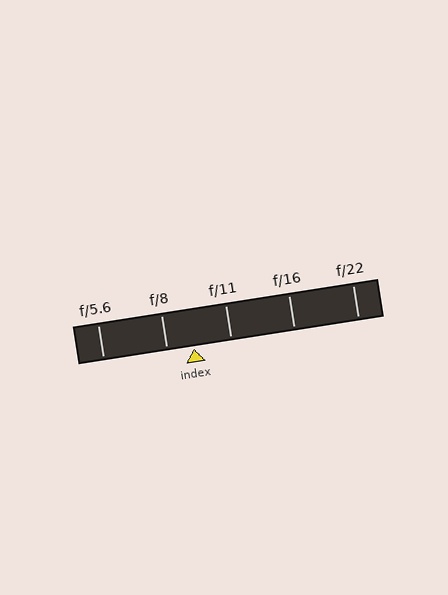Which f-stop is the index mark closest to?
The index mark is closest to f/8.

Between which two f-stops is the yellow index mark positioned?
The index mark is between f/8 and f/11.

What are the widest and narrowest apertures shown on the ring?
The widest aperture shown is f/5.6 and the narrowest is f/22.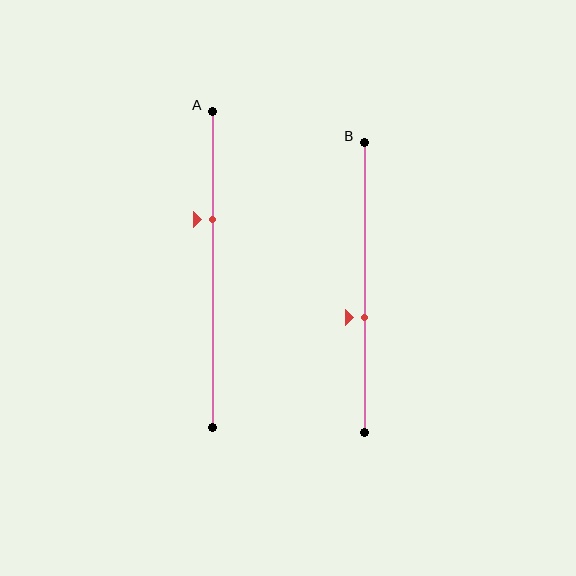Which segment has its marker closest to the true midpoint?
Segment B has its marker closest to the true midpoint.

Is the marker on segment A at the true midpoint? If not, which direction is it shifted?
No, the marker on segment A is shifted upward by about 16% of the segment length.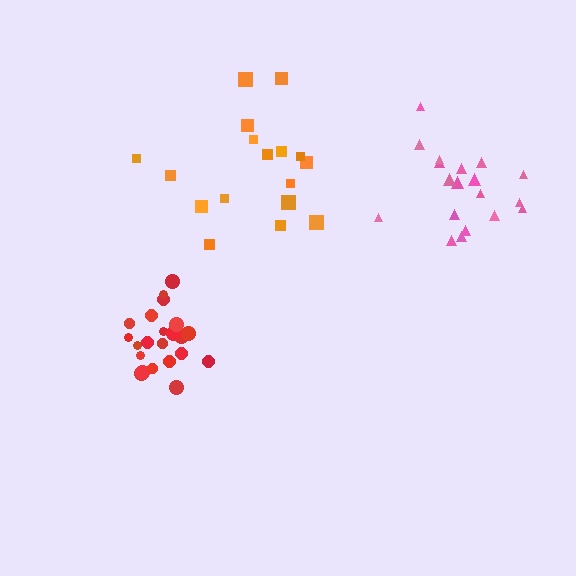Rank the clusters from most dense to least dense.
red, pink, orange.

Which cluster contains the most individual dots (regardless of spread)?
Red (23).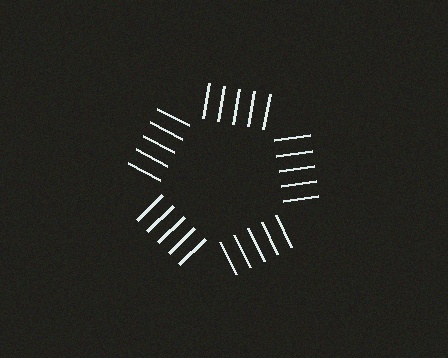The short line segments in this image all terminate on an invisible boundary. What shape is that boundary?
An illusory pentagon — the line segments terminate on its edges but no continuous stroke is drawn.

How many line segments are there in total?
25 — 5 along each of the 5 edges.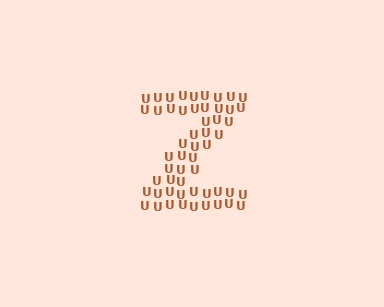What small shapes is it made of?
It is made of small letter U's.